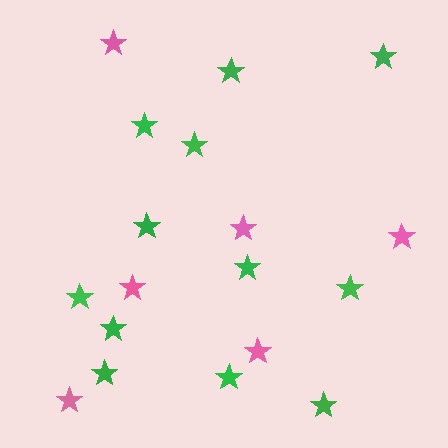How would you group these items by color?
There are 2 groups: one group of pink stars (6) and one group of green stars (12).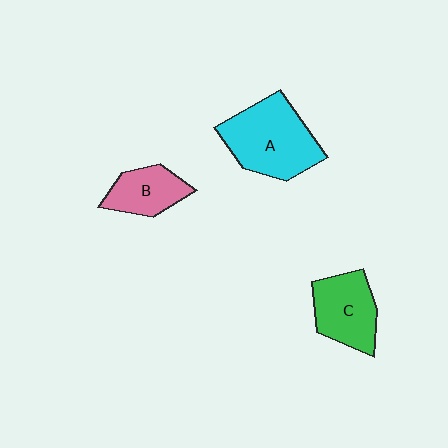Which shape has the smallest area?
Shape B (pink).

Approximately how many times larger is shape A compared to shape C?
Approximately 1.4 times.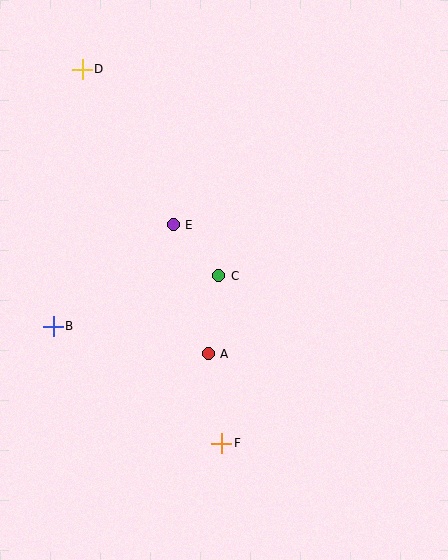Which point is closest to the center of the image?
Point C at (219, 276) is closest to the center.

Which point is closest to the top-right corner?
Point E is closest to the top-right corner.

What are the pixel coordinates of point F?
Point F is at (222, 443).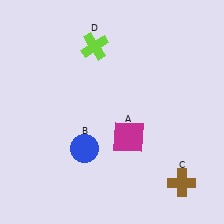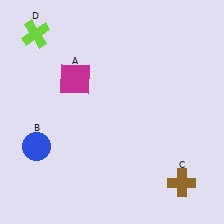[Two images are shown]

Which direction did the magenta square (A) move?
The magenta square (A) moved up.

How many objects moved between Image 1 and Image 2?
3 objects moved between the two images.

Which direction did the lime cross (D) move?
The lime cross (D) moved left.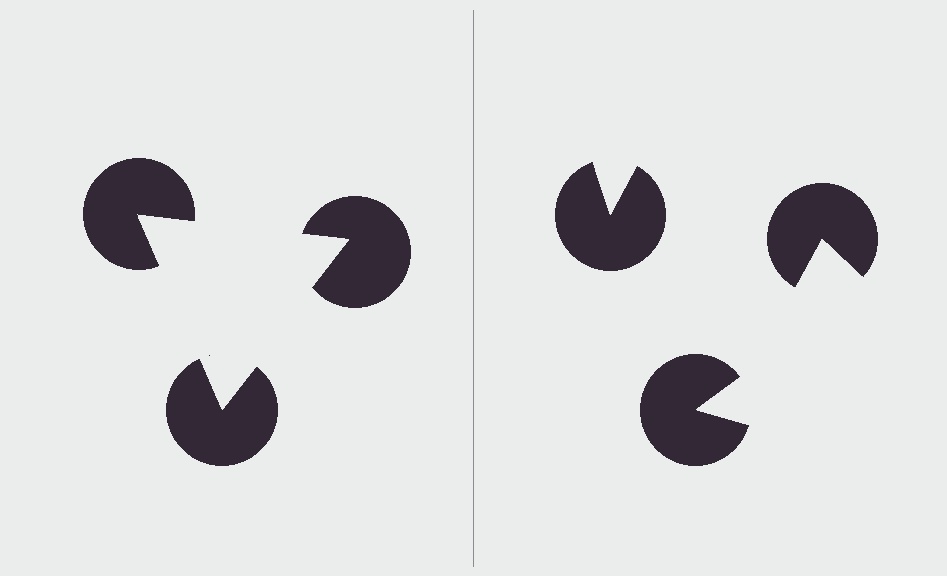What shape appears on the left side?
An illusory triangle.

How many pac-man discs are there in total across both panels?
6 — 3 on each side.